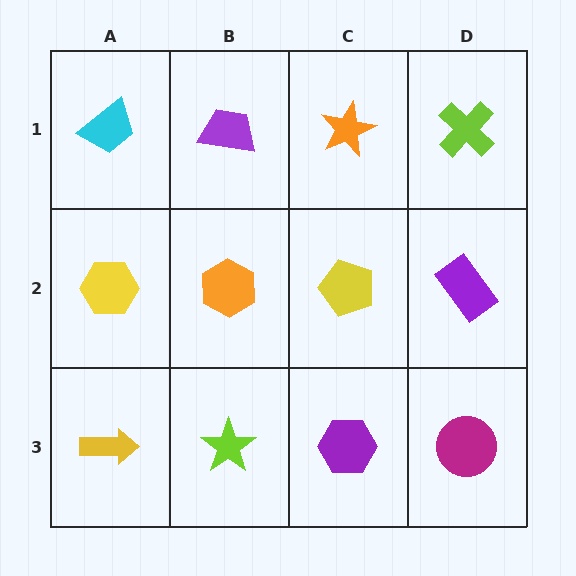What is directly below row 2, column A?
A yellow arrow.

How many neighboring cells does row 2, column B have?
4.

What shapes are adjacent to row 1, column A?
A yellow hexagon (row 2, column A), a purple trapezoid (row 1, column B).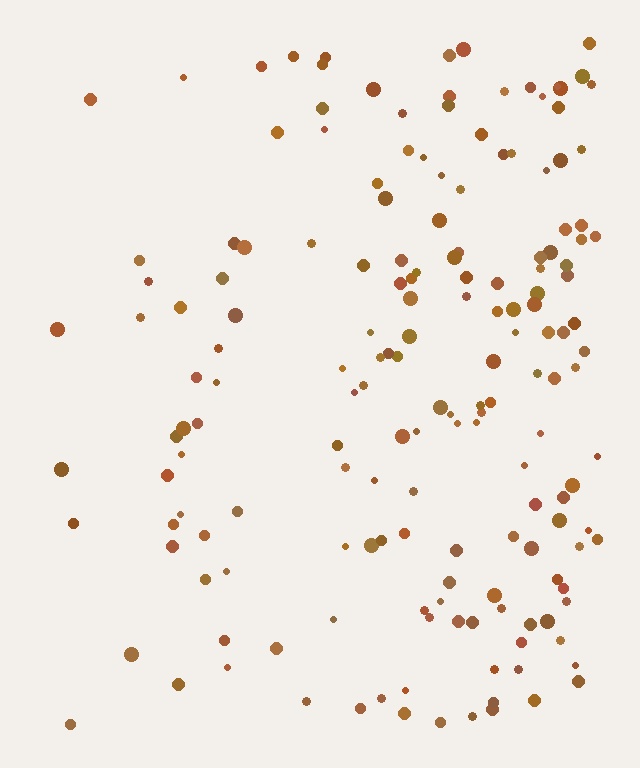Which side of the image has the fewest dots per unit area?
The left.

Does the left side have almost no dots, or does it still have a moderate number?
Still a moderate number, just noticeably fewer than the right.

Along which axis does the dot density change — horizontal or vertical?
Horizontal.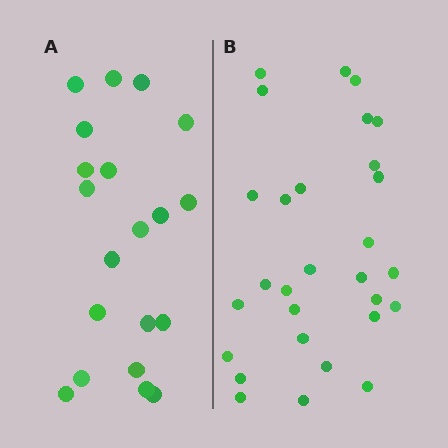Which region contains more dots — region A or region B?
Region B (the right region) has more dots.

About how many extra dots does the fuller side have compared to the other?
Region B has roughly 8 or so more dots than region A.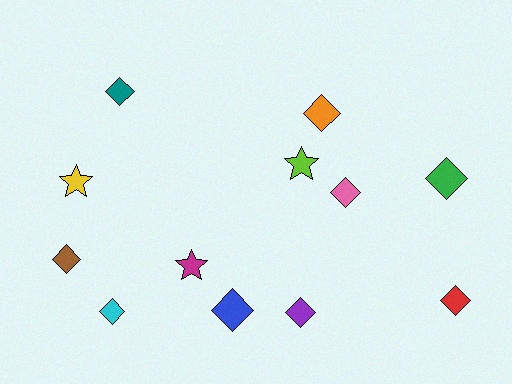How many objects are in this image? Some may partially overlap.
There are 12 objects.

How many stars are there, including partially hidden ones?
There are 3 stars.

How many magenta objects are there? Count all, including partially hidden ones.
There is 1 magenta object.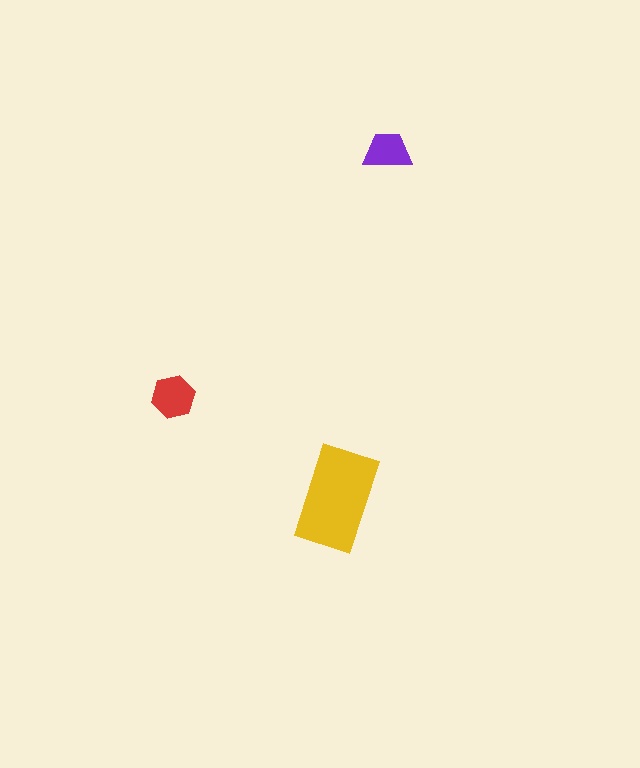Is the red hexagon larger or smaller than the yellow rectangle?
Smaller.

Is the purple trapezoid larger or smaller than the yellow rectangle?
Smaller.